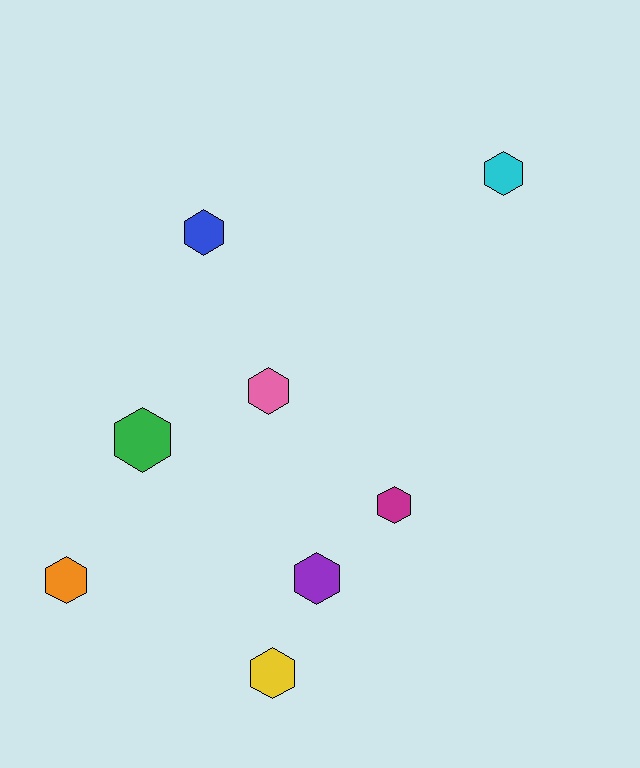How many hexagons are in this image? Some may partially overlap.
There are 8 hexagons.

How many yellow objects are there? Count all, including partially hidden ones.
There is 1 yellow object.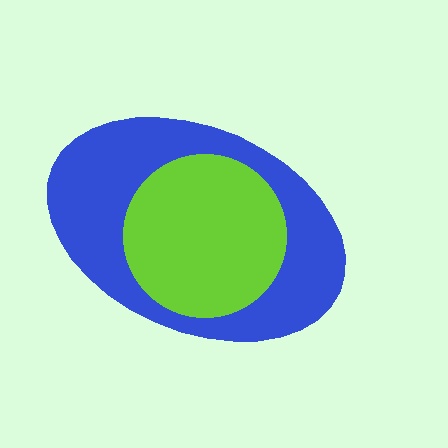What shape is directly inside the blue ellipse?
The lime circle.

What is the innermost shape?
The lime circle.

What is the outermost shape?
The blue ellipse.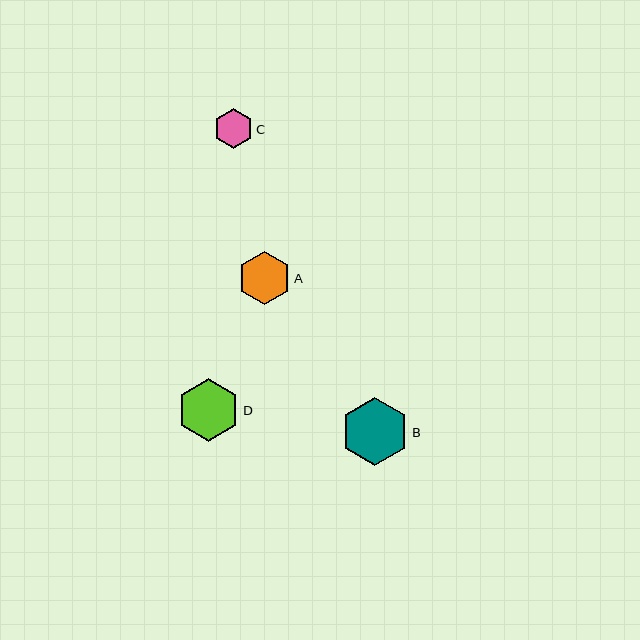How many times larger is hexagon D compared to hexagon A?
Hexagon D is approximately 1.2 times the size of hexagon A.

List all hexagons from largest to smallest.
From largest to smallest: B, D, A, C.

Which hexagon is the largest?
Hexagon B is the largest with a size of approximately 68 pixels.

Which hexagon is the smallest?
Hexagon C is the smallest with a size of approximately 40 pixels.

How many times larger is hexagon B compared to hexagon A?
Hexagon B is approximately 1.3 times the size of hexagon A.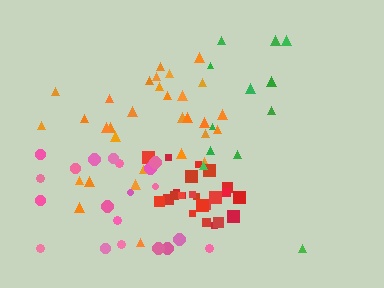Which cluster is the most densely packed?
Red.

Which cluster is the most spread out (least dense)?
Green.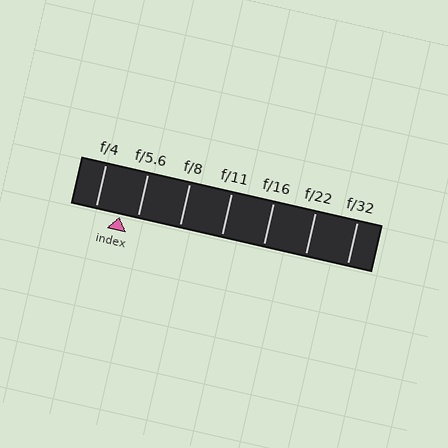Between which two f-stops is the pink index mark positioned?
The index mark is between f/4 and f/5.6.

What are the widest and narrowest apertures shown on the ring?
The widest aperture shown is f/4 and the narrowest is f/32.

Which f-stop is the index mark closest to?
The index mark is closest to f/5.6.